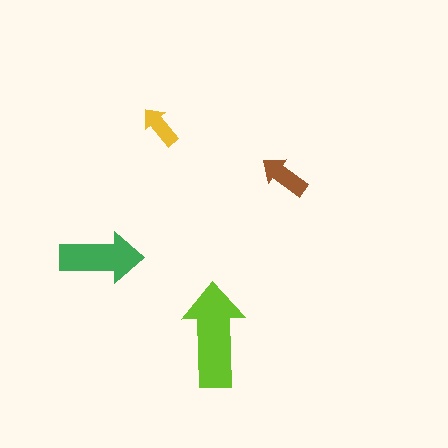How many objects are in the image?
There are 4 objects in the image.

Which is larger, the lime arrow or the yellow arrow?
The lime one.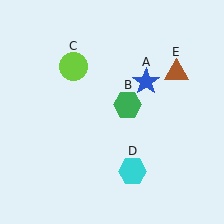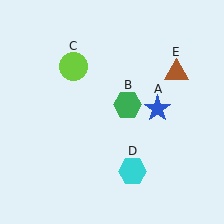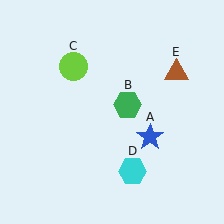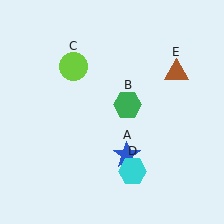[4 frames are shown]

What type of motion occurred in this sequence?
The blue star (object A) rotated clockwise around the center of the scene.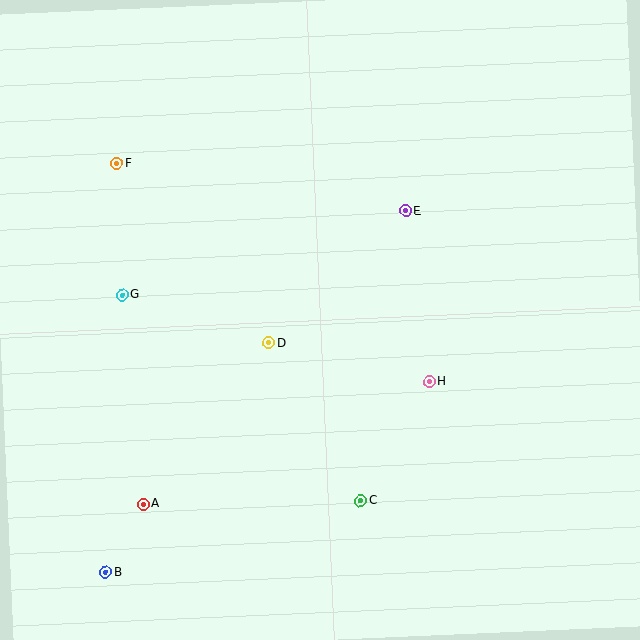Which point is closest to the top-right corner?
Point E is closest to the top-right corner.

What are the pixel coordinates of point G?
Point G is at (122, 295).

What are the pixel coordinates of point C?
Point C is at (361, 501).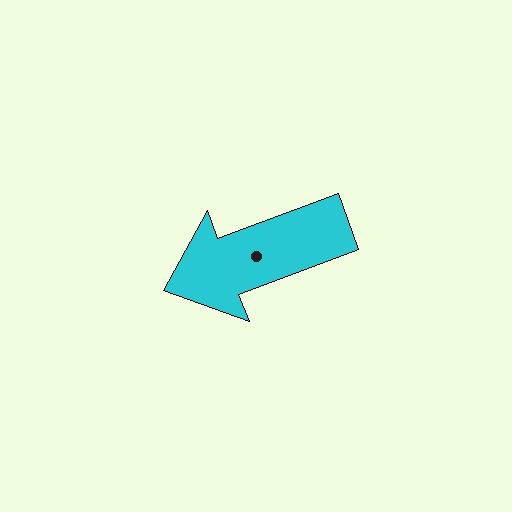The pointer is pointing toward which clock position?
Roughly 8 o'clock.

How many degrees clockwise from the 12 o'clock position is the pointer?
Approximately 249 degrees.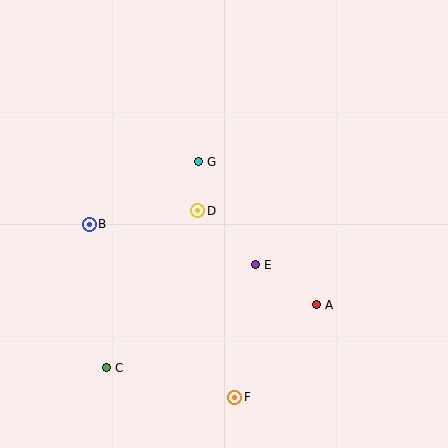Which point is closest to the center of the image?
Point D at (198, 211) is closest to the center.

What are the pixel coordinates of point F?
Point F is at (234, 397).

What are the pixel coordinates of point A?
Point A is at (316, 305).